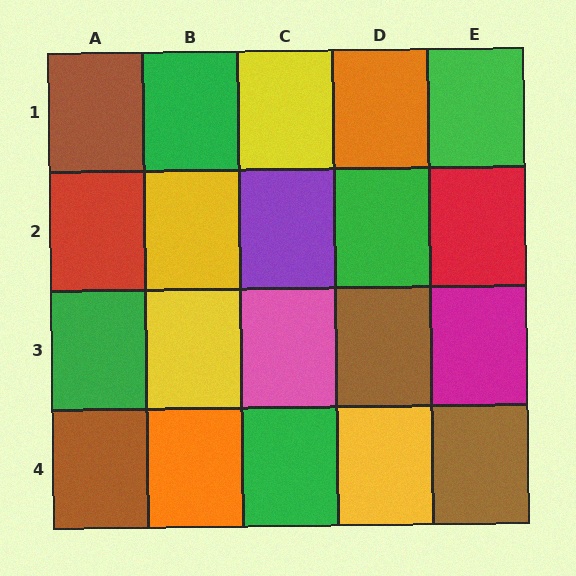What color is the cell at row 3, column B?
Yellow.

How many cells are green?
5 cells are green.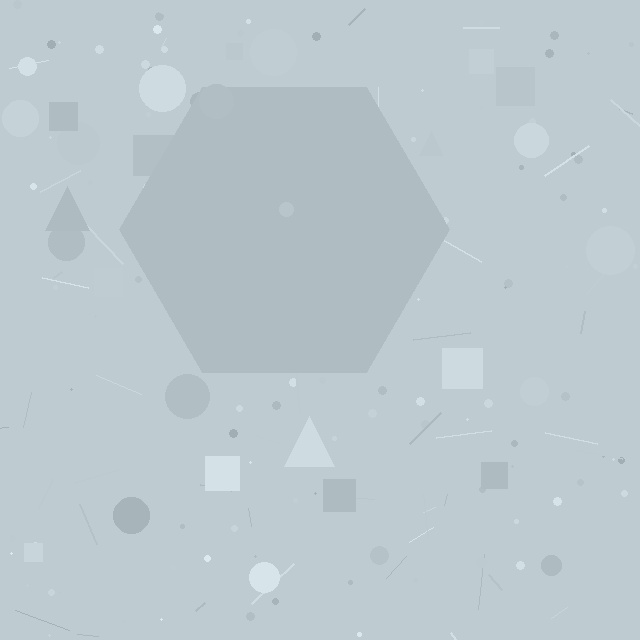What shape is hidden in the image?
A hexagon is hidden in the image.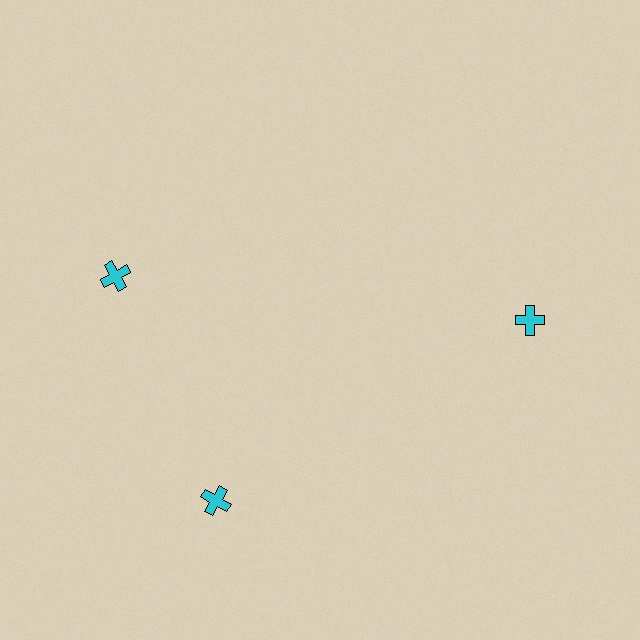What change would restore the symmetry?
The symmetry would be restored by rotating it back into even spacing with its neighbors so that all 3 crosses sit at equal angles and equal distance from the center.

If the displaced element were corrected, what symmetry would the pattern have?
It would have 3-fold rotational symmetry — the pattern would map onto itself every 120 degrees.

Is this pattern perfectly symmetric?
No. The 3 cyan crosses are arranged in a ring, but one element near the 11 o'clock position is rotated out of alignment along the ring, breaking the 3-fold rotational symmetry.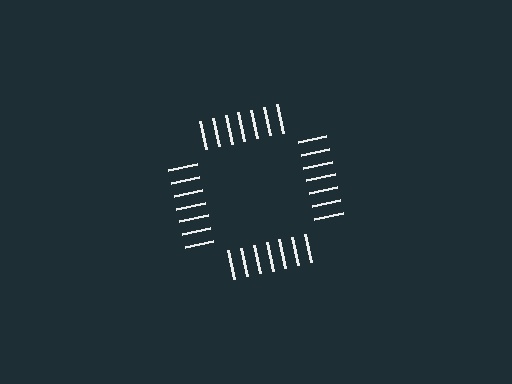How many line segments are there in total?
28 — 7 along each of the 4 edges.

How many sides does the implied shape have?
4 sides — the line-ends trace a square.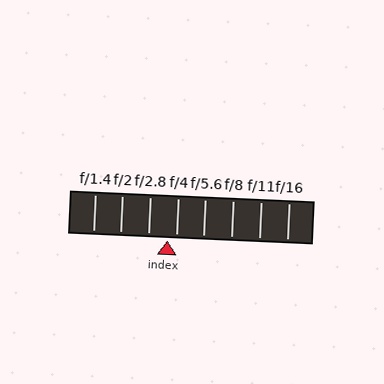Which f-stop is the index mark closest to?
The index mark is closest to f/4.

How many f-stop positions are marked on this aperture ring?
There are 8 f-stop positions marked.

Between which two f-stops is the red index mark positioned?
The index mark is between f/2.8 and f/4.